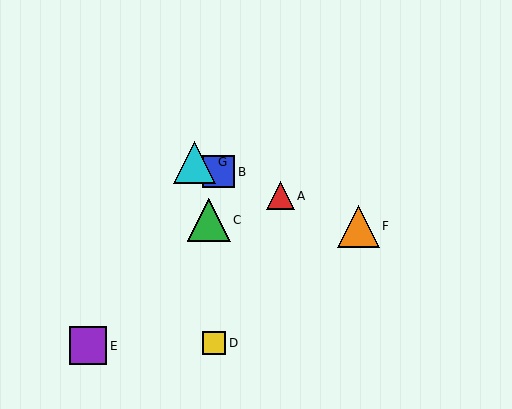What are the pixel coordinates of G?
Object G is at (195, 162).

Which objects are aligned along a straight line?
Objects A, B, F, G are aligned along a straight line.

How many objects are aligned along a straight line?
4 objects (A, B, F, G) are aligned along a straight line.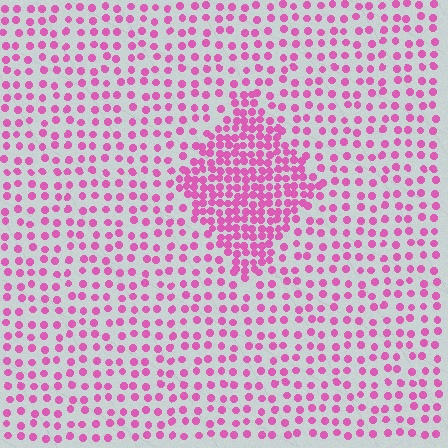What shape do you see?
I see a diamond.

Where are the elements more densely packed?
The elements are more densely packed inside the diamond boundary.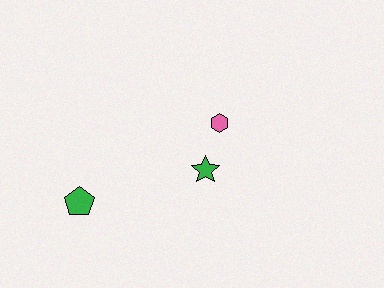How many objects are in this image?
There are 3 objects.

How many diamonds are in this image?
There are no diamonds.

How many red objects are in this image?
There are no red objects.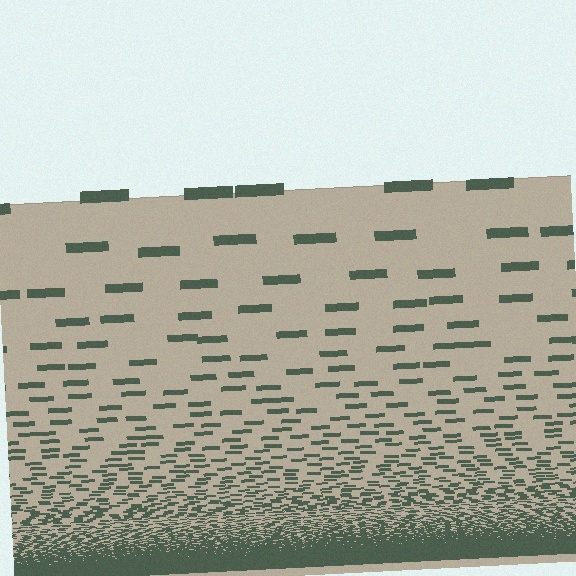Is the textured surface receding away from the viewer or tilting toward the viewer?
The surface appears to tilt toward the viewer. Texture elements get larger and sparser toward the top.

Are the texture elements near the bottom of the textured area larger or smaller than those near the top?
Smaller. The gradient is inverted — elements near the bottom are smaller and denser.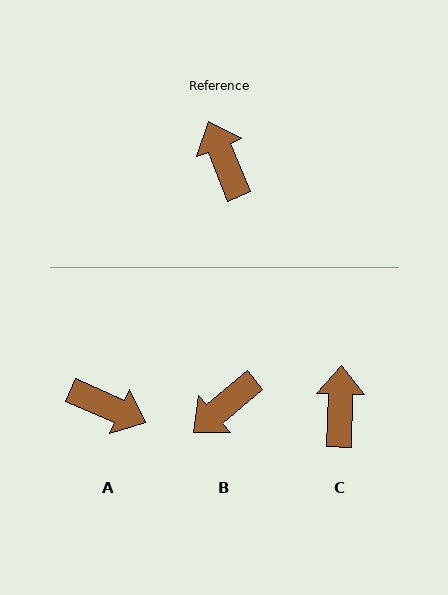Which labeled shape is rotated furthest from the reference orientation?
A, about 136 degrees away.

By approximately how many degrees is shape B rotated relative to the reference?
Approximately 108 degrees counter-clockwise.